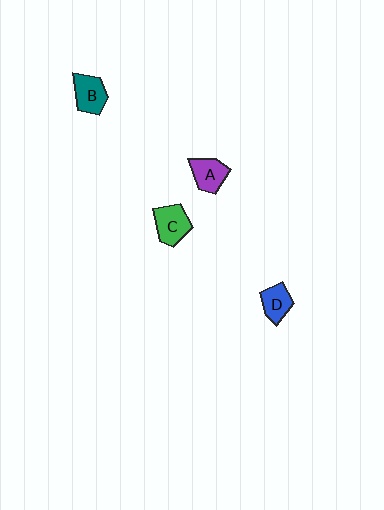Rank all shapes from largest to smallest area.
From largest to smallest: C (green), B (teal), A (purple), D (blue).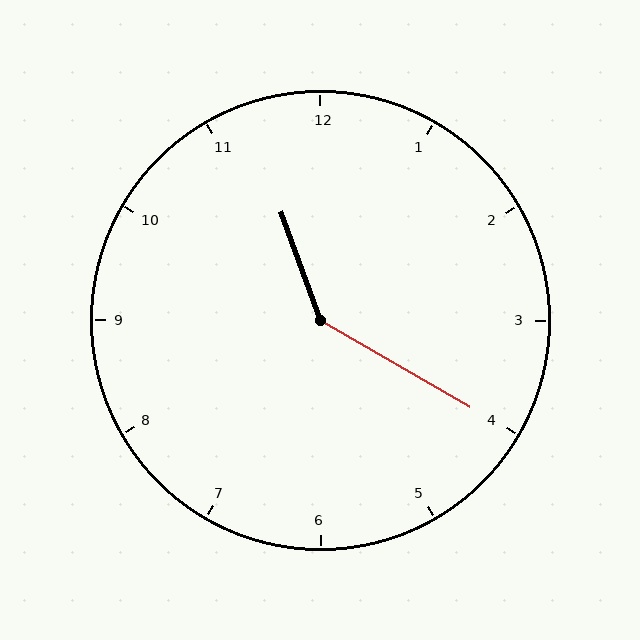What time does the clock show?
11:20.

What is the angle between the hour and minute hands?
Approximately 140 degrees.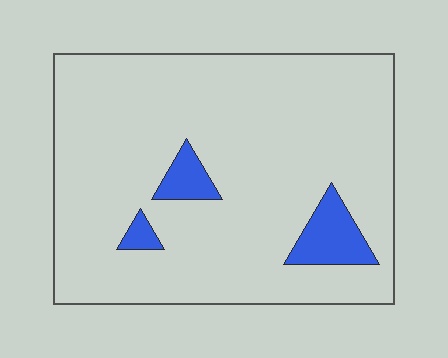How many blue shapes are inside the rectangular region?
3.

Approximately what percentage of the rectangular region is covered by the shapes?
Approximately 10%.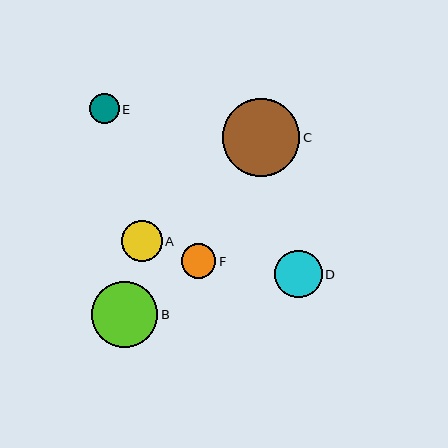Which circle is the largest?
Circle C is the largest with a size of approximately 78 pixels.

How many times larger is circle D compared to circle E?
Circle D is approximately 1.6 times the size of circle E.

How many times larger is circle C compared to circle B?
Circle C is approximately 1.2 times the size of circle B.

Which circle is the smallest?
Circle E is the smallest with a size of approximately 30 pixels.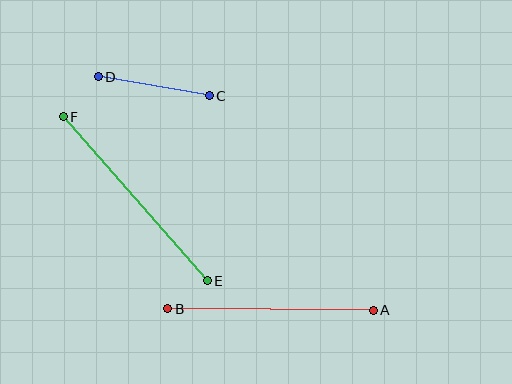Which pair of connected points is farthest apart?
Points E and F are farthest apart.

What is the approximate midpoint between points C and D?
The midpoint is at approximately (154, 86) pixels.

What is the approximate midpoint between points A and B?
The midpoint is at approximately (270, 310) pixels.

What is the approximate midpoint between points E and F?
The midpoint is at approximately (135, 199) pixels.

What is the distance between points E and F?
The distance is approximately 218 pixels.